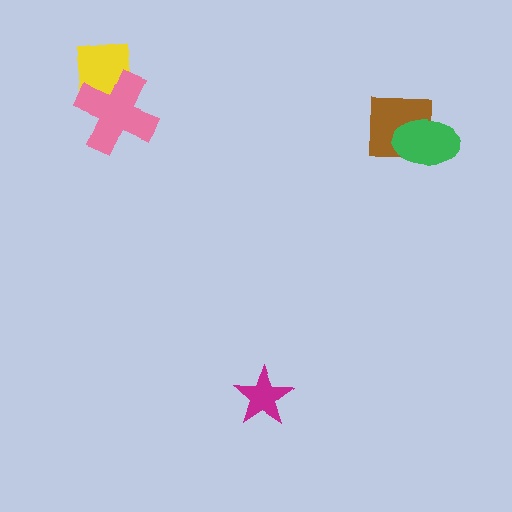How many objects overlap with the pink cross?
1 object overlaps with the pink cross.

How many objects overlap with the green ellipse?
1 object overlaps with the green ellipse.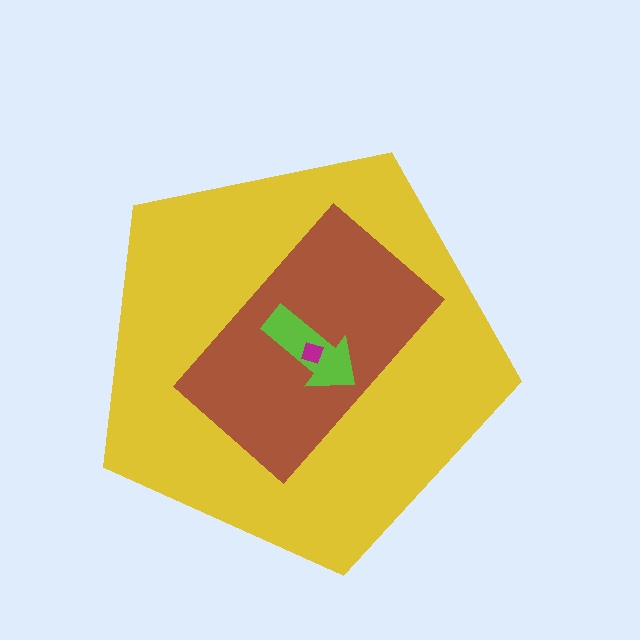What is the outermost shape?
The yellow pentagon.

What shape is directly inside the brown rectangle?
The lime arrow.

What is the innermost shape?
The magenta diamond.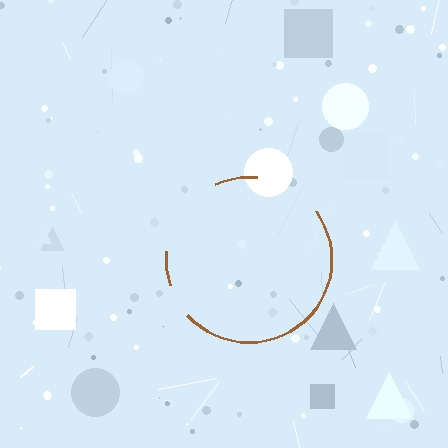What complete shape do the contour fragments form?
The contour fragments form a circle.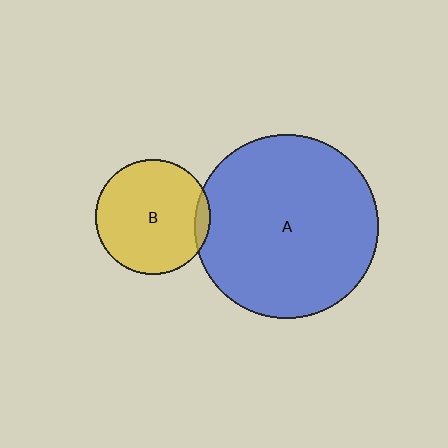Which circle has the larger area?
Circle A (blue).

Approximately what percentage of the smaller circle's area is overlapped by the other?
Approximately 5%.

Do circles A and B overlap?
Yes.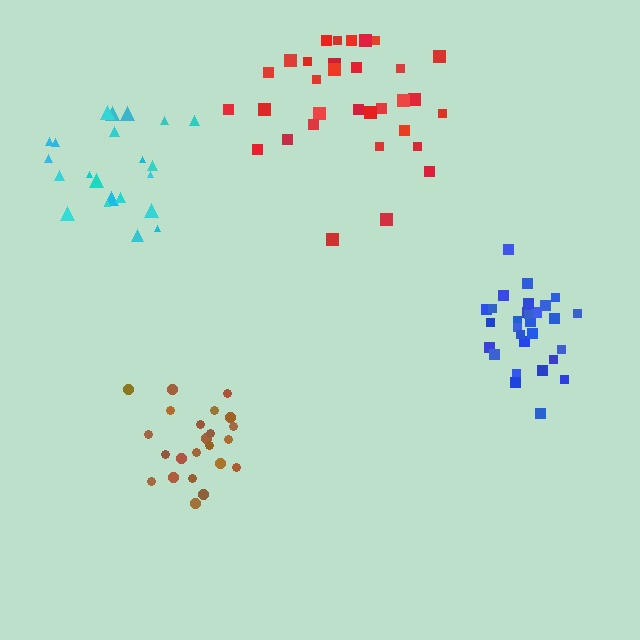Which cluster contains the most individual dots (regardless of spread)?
Red (33).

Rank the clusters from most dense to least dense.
brown, blue, cyan, red.